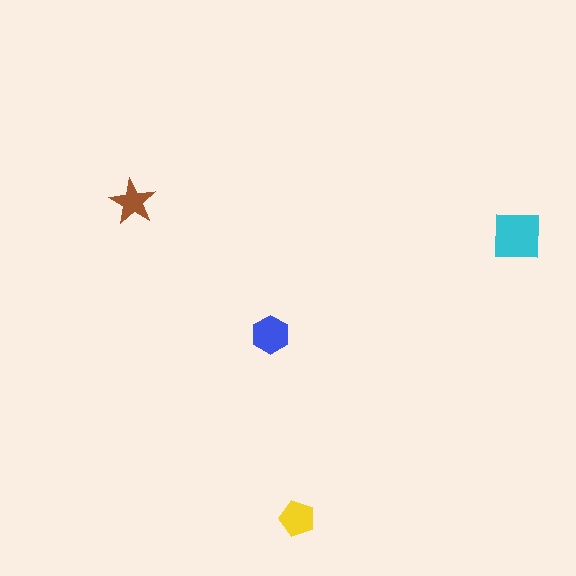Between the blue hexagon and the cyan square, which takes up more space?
The cyan square.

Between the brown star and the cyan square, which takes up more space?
The cyan square.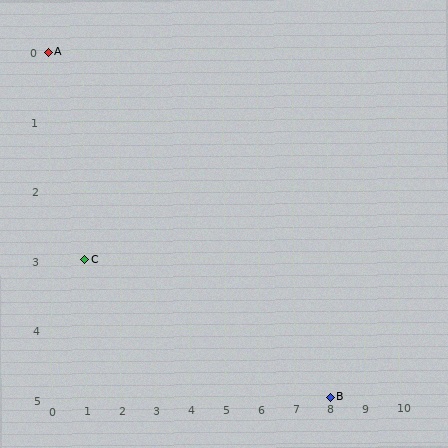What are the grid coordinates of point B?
Point B is at grid coordinates (8, 5).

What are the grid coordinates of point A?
Point A is at grid coordinates (0, 0).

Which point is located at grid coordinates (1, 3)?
Point C is at (1, 3).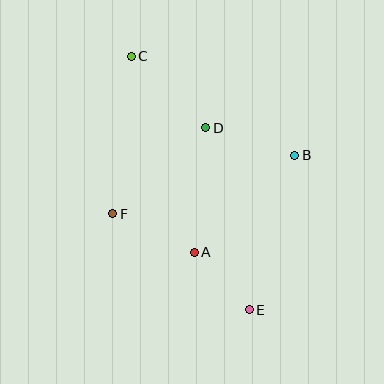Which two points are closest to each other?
Points A and E are closest to each other.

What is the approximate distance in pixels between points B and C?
The distance between B and C is approximately 191 pixels.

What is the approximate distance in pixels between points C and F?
The distance between C and F is approximately 158 pixels.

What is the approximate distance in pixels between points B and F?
The distance between B and F is approximately 191 pixels.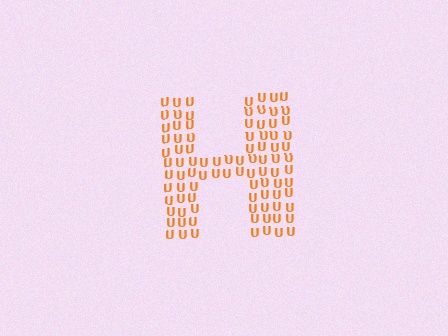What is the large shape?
The large shape is the letter H.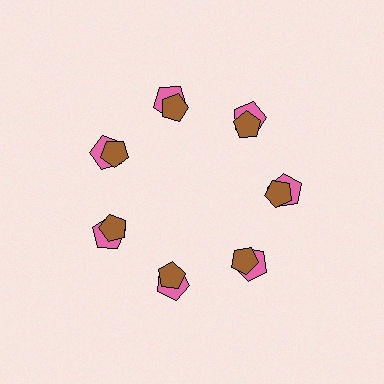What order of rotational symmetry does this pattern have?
This pattern has 7-fold rotational symmetry.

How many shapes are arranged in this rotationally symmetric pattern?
There are 14 shapes, arranged in 7 groups of 2.